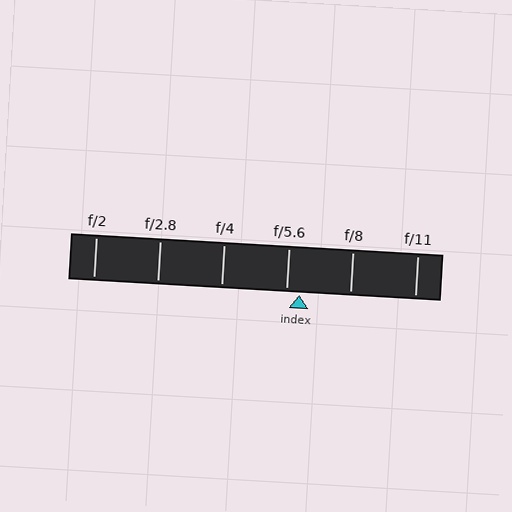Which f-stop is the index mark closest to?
The index mark is closest to f/5.6.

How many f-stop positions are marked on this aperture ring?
There are 6 f-stop positions marked.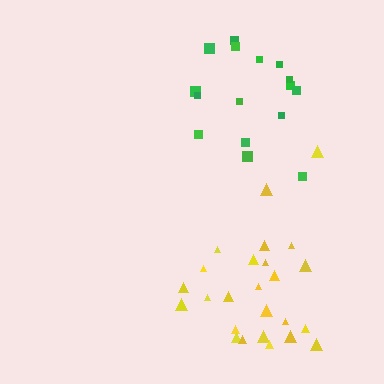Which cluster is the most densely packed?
Yellow.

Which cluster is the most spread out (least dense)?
Green.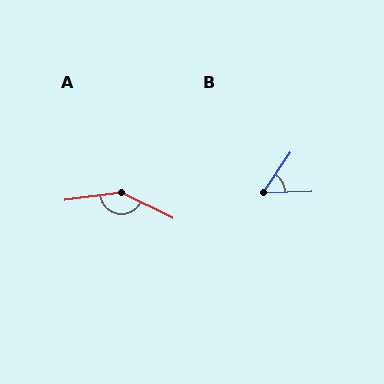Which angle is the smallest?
B, at approximately 53 degrees.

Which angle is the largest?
A, at approximately 146 degrees.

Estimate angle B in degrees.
Approximately 53 degrees.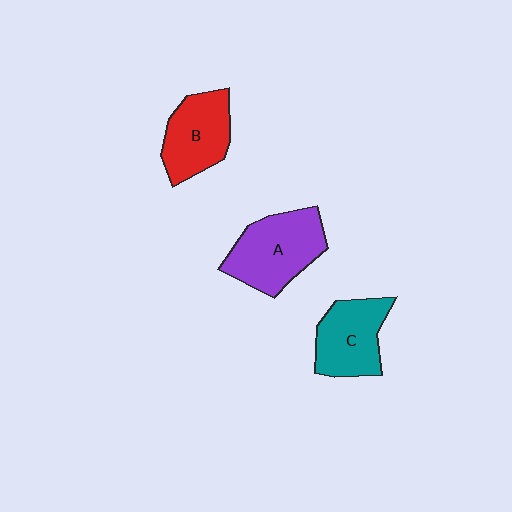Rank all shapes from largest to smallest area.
From largest to smallest: A (purple), C (teal), B (red).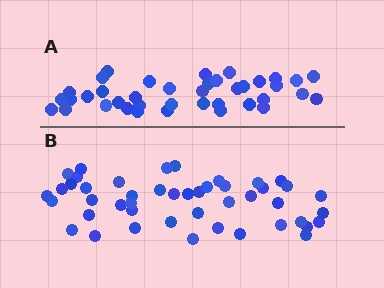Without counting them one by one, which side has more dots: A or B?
Region B (the bottom region) has more dots.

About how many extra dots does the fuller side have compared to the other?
Region B has roughly 8 or so more dots than region A.